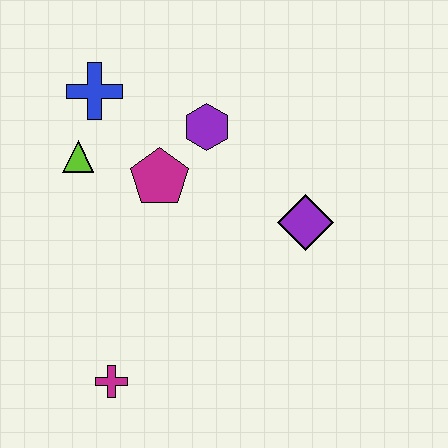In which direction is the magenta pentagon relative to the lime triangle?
The magenta pentagon is to the right of the lime triangle.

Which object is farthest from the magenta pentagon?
The magenta cross is farthest from the magenta pentagon.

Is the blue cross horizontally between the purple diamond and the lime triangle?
Yes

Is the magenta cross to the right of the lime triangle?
Yes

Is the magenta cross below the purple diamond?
Yes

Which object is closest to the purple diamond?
The purple hexagon is closest to the purple diamond.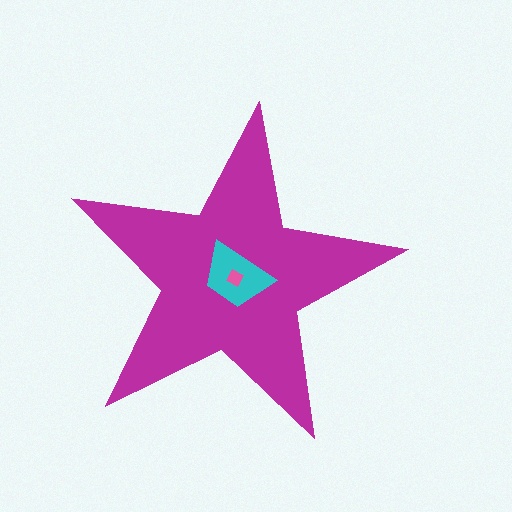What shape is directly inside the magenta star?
The cyan trapezoid.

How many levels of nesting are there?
3.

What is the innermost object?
The pink diamond.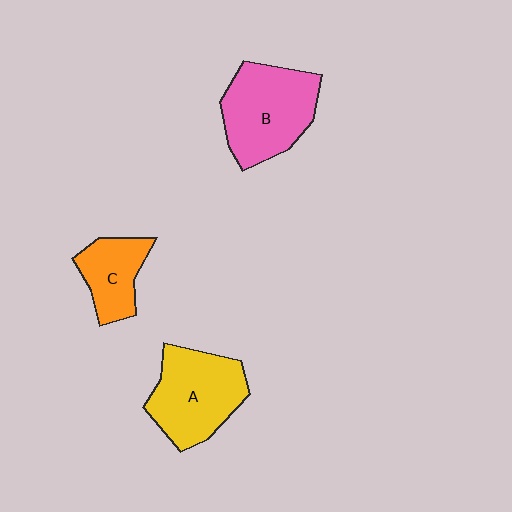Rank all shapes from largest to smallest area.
From largest to smallest: B (pink), A (yellow), C (orange).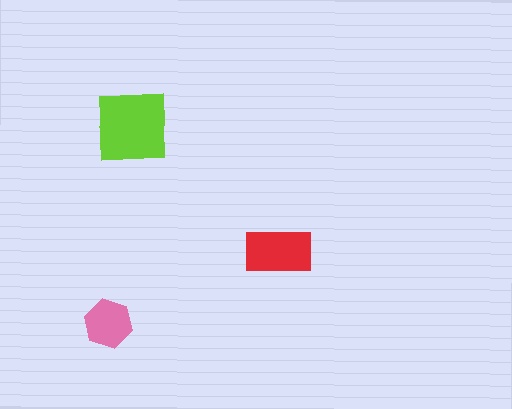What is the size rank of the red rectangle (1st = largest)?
2nd.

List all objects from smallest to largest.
The pink hexagon, the red rectangle, the lime square.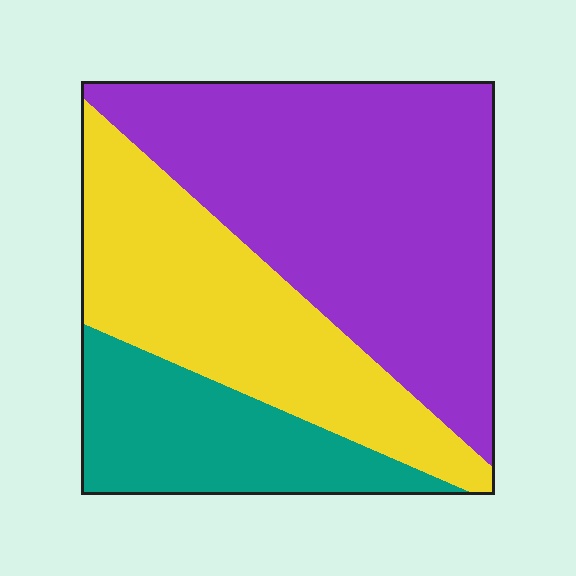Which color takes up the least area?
Teal, at roughly 20%.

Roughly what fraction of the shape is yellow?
Yellow covers 31% of the shape.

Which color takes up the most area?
Purple, at roughly 50%.